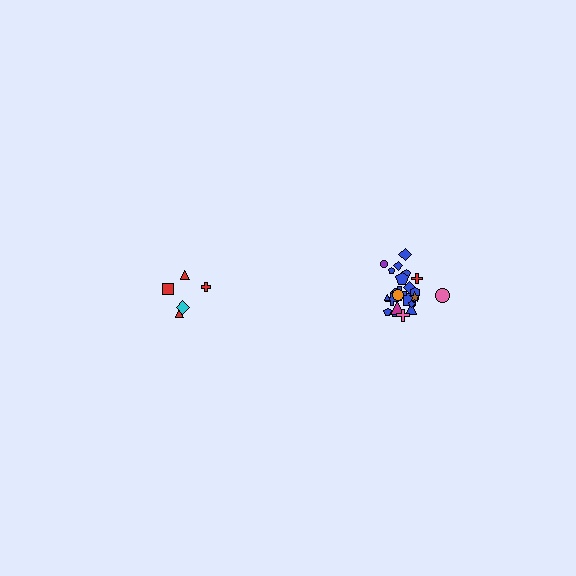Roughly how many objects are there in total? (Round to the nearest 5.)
Roughly 30 objects in total.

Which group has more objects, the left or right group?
The right group.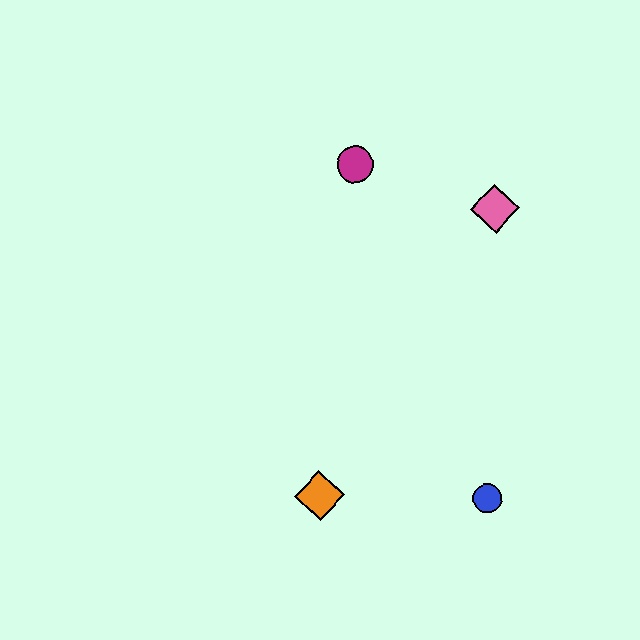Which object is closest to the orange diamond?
The blue circle is closest to the orange diamond.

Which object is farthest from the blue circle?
The magenta circle is farthest from the blue circle.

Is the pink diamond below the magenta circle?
Yes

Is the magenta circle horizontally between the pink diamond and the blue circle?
No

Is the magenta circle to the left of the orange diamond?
No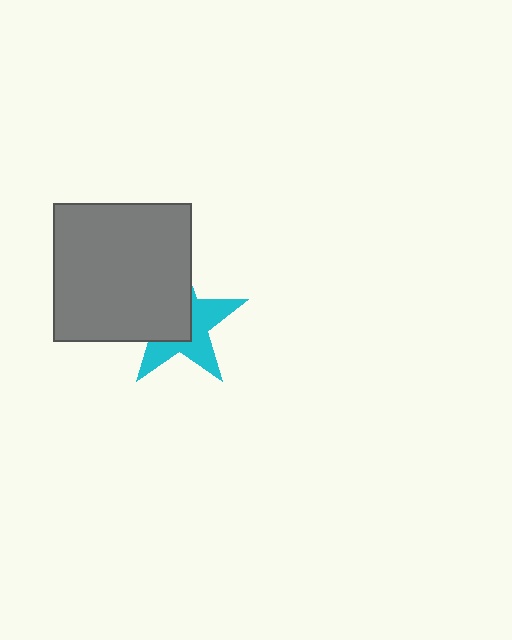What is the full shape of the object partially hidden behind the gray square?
The partially hidden object is a cyan star.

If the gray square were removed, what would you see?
You would see the complete cyan star.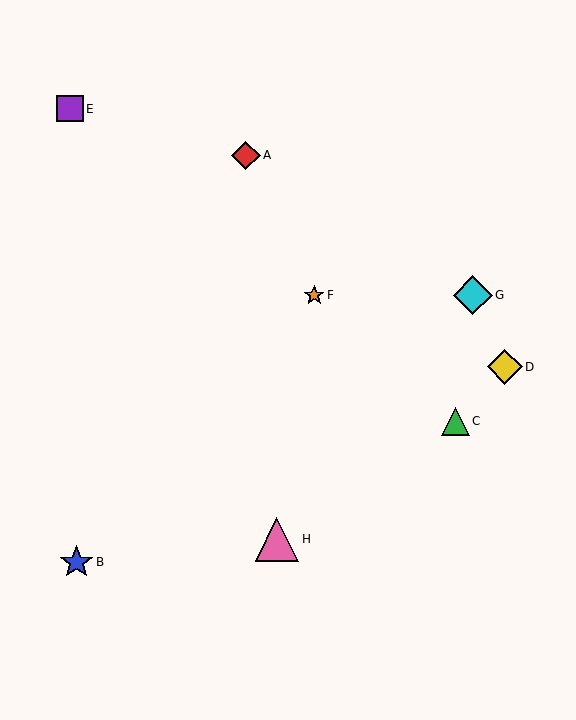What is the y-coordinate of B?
Object B is at y≈562.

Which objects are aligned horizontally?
Objects F, G are aligned horizontally.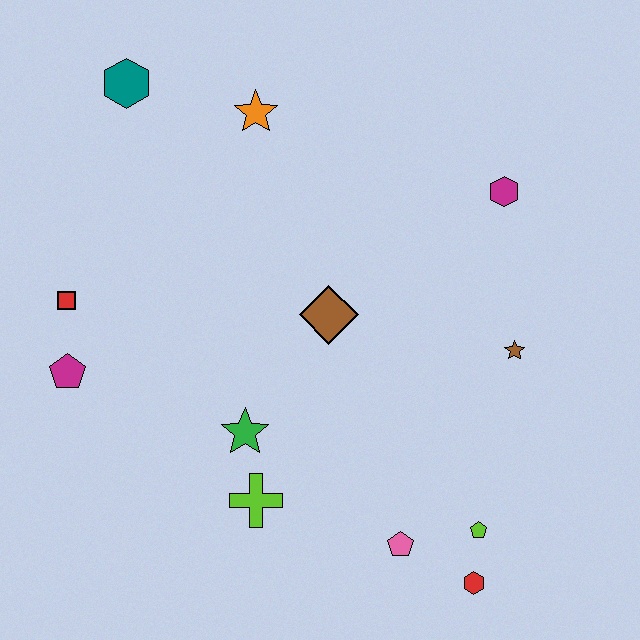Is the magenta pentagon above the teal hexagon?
No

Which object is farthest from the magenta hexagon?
The magenta pentagon is farthest from the magenta hexagon.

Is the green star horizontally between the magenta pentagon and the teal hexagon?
No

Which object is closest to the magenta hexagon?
The brown star is closest to the magenta hexagon.